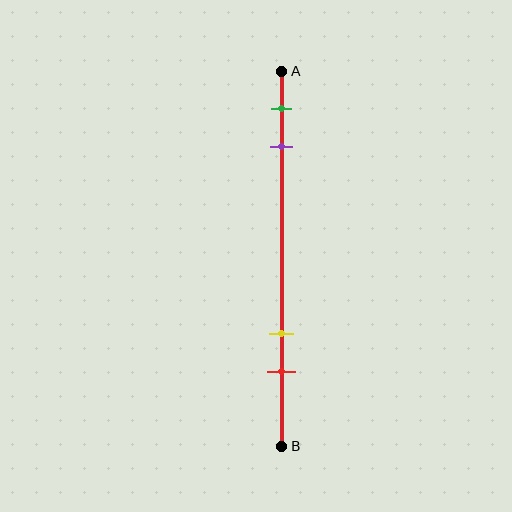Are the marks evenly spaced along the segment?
No, the marks are not evenly spaced.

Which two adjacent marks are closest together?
The green and purple marks are the closest adjacent pair.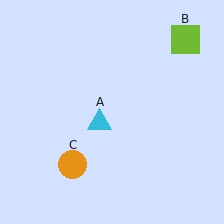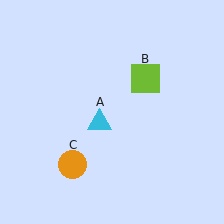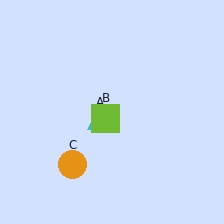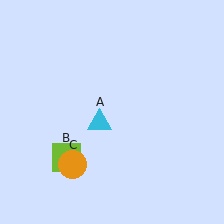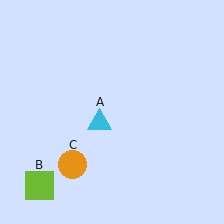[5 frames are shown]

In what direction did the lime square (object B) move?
The lime square (object B) moved down and to the left.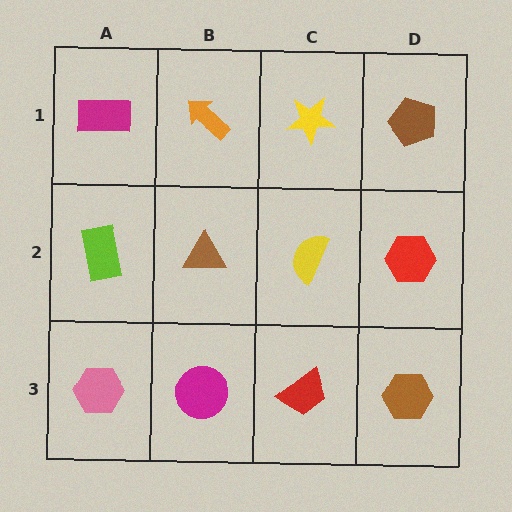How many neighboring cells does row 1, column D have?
2.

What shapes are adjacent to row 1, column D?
A red hexagon (row 2, column D), a yellow star (row 1, column C).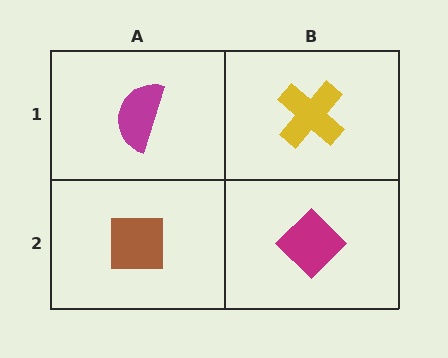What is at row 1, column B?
A yellow cross.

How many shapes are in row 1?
2 shapes.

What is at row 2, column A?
A brown square.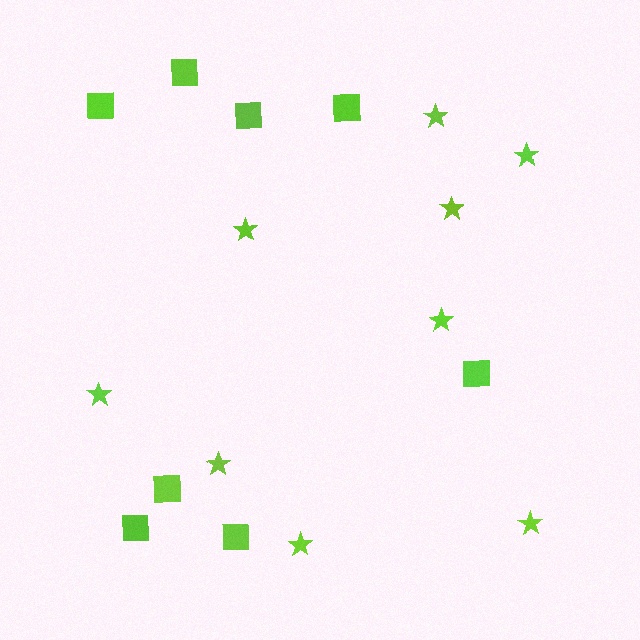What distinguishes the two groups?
There are 2 groups: one group of stars (9) and one group of squares (8).